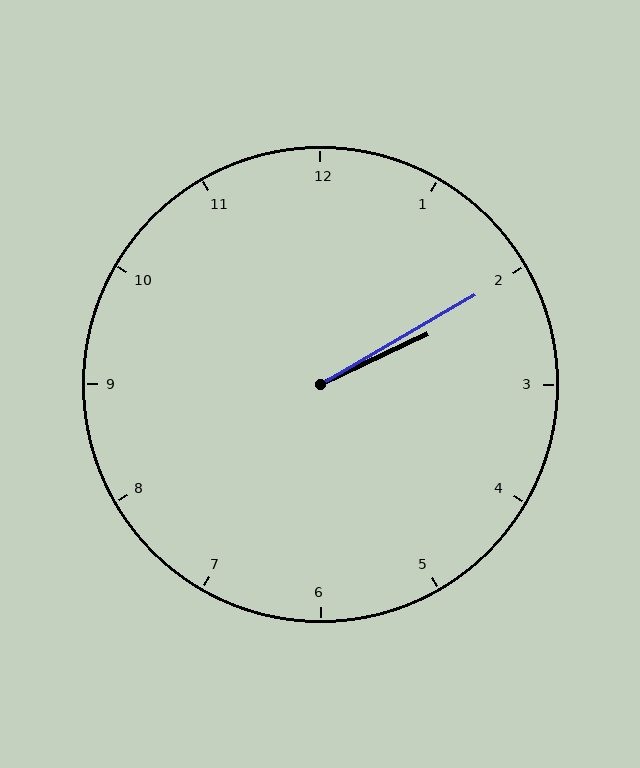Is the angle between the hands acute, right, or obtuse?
It is acute.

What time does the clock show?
2:10.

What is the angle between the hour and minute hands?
Approximately 5 degrees.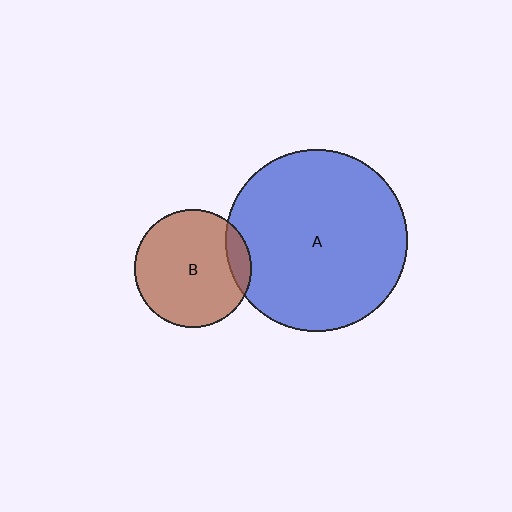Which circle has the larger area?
Circle A (blue).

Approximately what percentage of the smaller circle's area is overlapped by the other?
Approximately 10%.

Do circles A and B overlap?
Yes.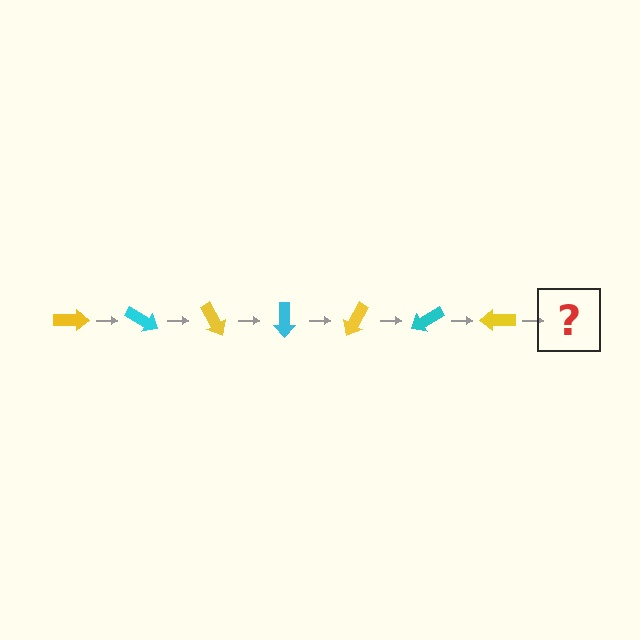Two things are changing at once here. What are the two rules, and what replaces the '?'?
The two rules are that it rotates 30 degrees each step and the color cycles through yellow and cyan. The '?' should be a cyan arrow, rotated 210 degrees from the start.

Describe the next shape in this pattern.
It should be a cyan arrow, rotated 210 degrees from the start.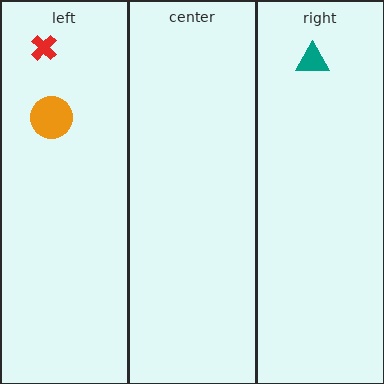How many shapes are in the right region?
1.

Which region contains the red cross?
The left region.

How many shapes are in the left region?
2.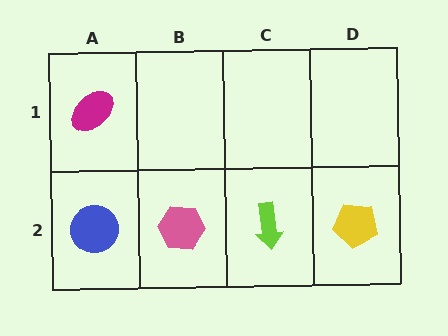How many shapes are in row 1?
1 shape.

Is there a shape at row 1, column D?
No, that cell is empty.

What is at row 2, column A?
A blue circle.